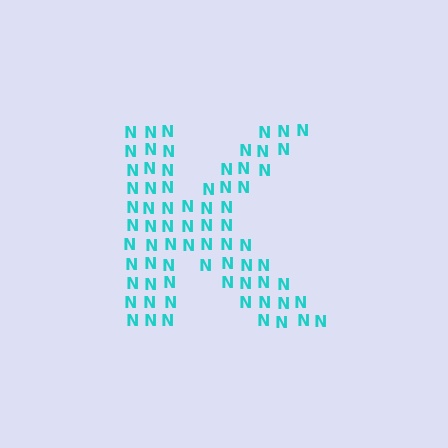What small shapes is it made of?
It is made of small letter N's.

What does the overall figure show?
The overall figure shows the letter K.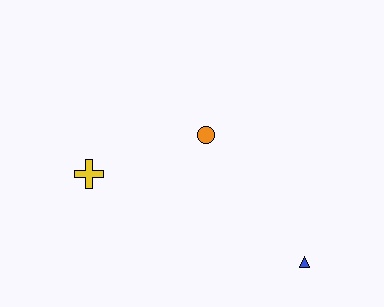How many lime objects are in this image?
There are no lime objects.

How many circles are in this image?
There is 1 circle.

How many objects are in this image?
There are 3 objects.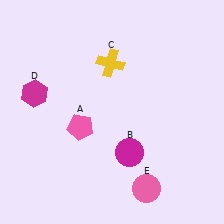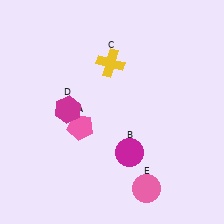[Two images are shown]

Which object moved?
The magenta hexagon (D) moved right.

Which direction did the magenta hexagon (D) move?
The magenta hexagon (D) moved right.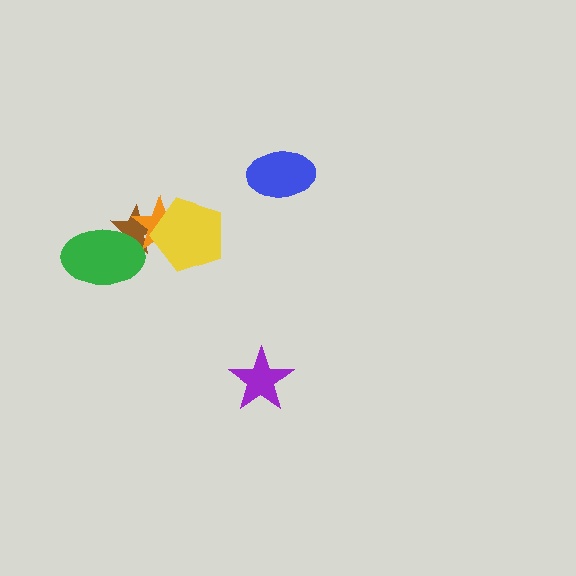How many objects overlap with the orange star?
2 objects overlap with the orange star.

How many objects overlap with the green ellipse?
1 object overlaps with the green ellipse.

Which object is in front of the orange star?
The yellow pentagon is in front of the orange star.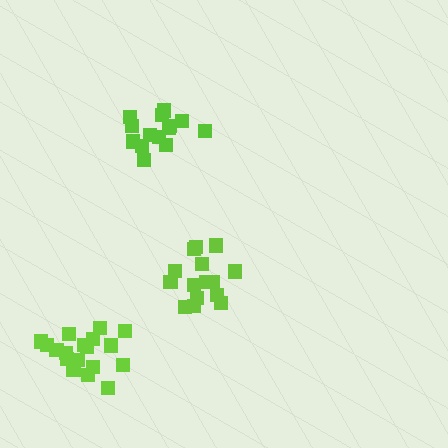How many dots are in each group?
Group 1: 15 dots, Group 2: 18 dots, Group 3: 14 dots (47 total).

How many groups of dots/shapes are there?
There are 3 groups.